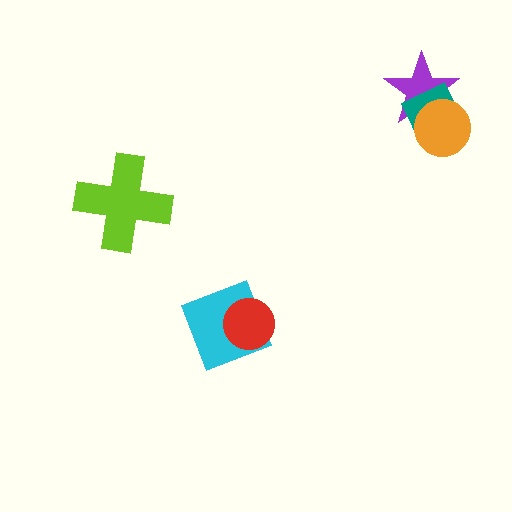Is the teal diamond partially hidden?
Yes, it is partially covered by another shape.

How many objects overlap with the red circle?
1 object overlaps with the red circle.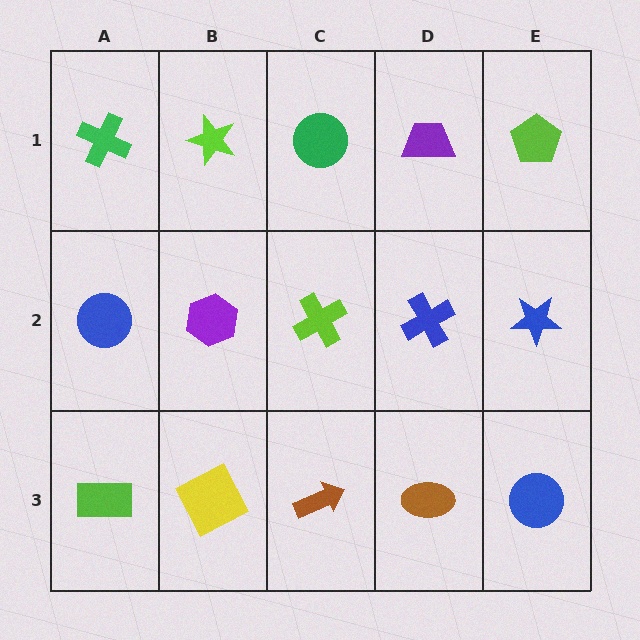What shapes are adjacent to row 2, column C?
A green circle (row 1, column C), a brown arrow (row 3, column C), a purple hexagon (row 2, column B), a blue cross (row 2, column D).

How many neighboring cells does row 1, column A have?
2.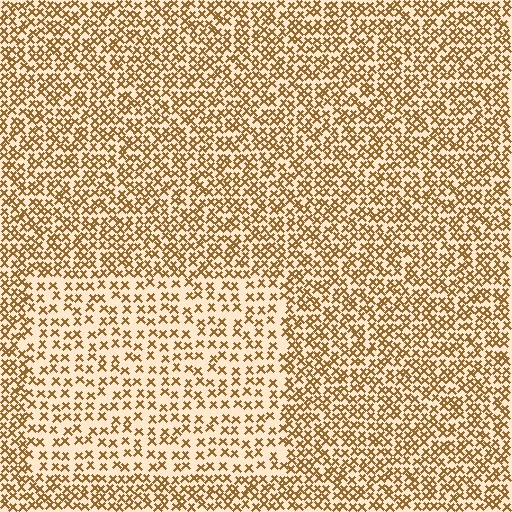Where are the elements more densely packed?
The elements are more densely packed outside the rectangle boundary.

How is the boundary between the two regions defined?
The boundary is defined by a change in element density (approximately 1.8x ratio). All elements are the same color, size, and shape.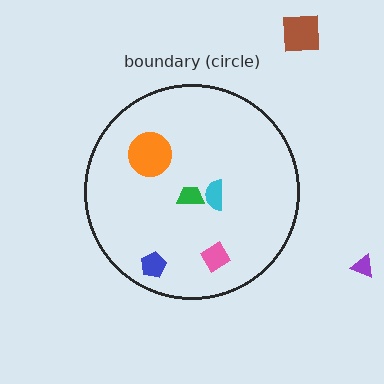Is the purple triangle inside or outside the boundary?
Outside.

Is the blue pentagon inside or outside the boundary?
Inside.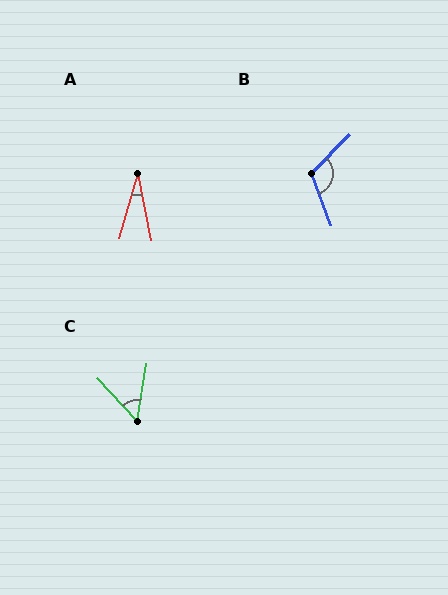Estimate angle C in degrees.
Approximately 53 degrees.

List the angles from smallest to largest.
A (27°), C (53°), B (115°).